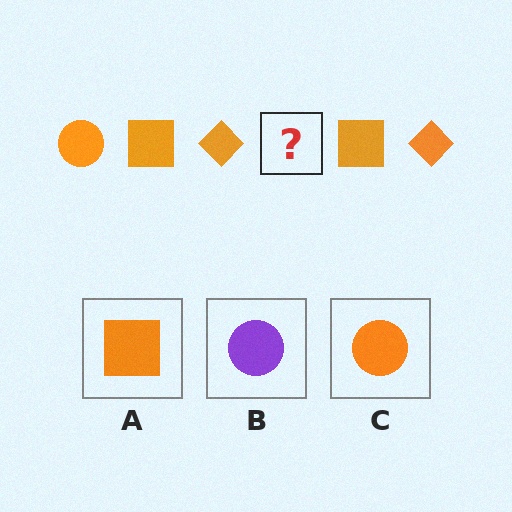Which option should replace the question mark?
Option C.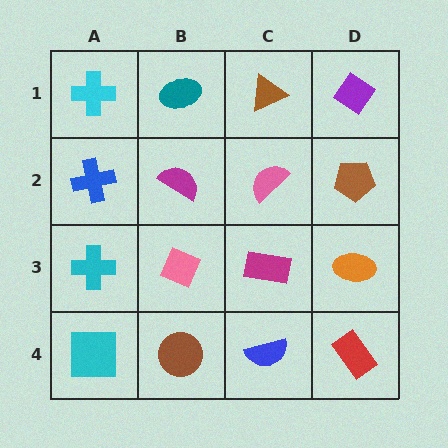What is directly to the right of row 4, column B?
A blue semicircle.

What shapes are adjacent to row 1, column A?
A blue cross (row 2, column A), a teal ellipse (row 1, column B).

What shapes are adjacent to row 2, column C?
A brown triangle (row 1, column C), a magenta rectangle (row 3, column C), a magenta semicircle (row 2, column B), a brown pentagon (row 2, column D).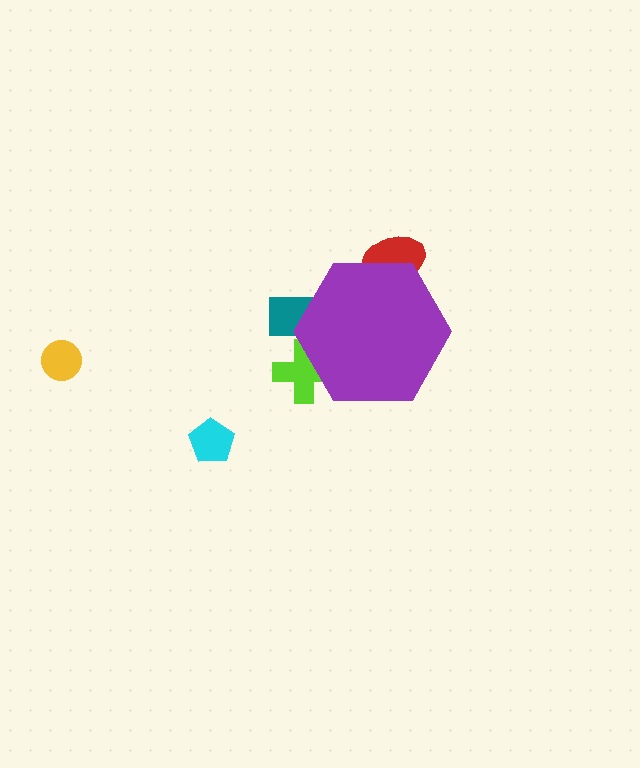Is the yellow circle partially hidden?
No, the yellow circle is fully visible.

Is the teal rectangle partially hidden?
Yes, the teal rectangle is partially hidden behind the purple hexagon.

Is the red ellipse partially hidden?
Yes, the red ellipse is partially hidden behind the purple hexagon.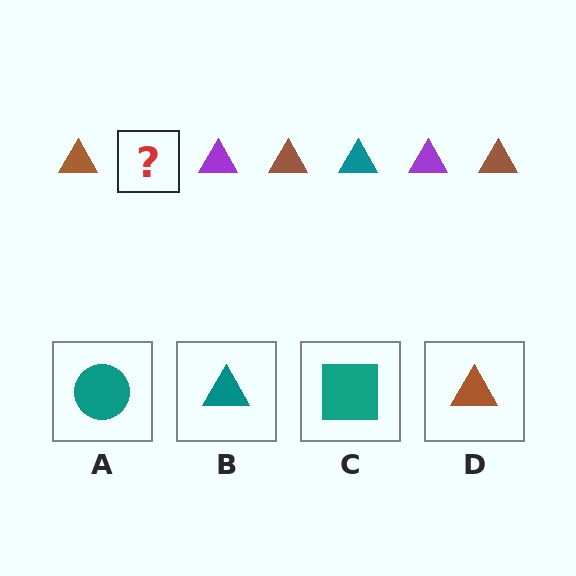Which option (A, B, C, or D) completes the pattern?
B.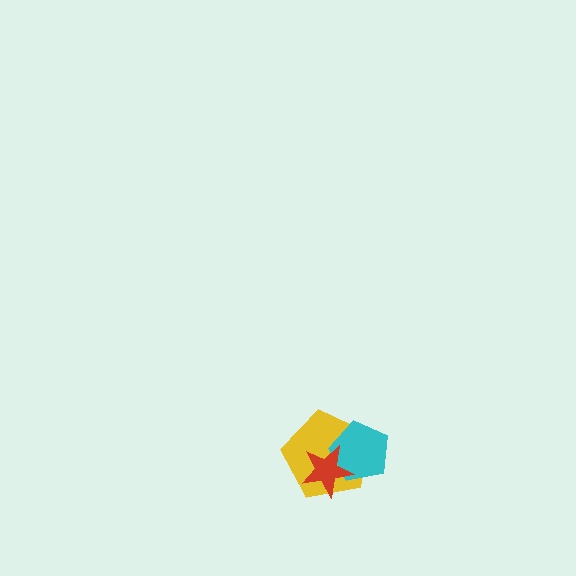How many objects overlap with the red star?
2 objects overlap with the red star.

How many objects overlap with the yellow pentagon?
2 objects overlap with the yellow pentagon.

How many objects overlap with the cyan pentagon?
2 objects overlap with the cyan pentagon.